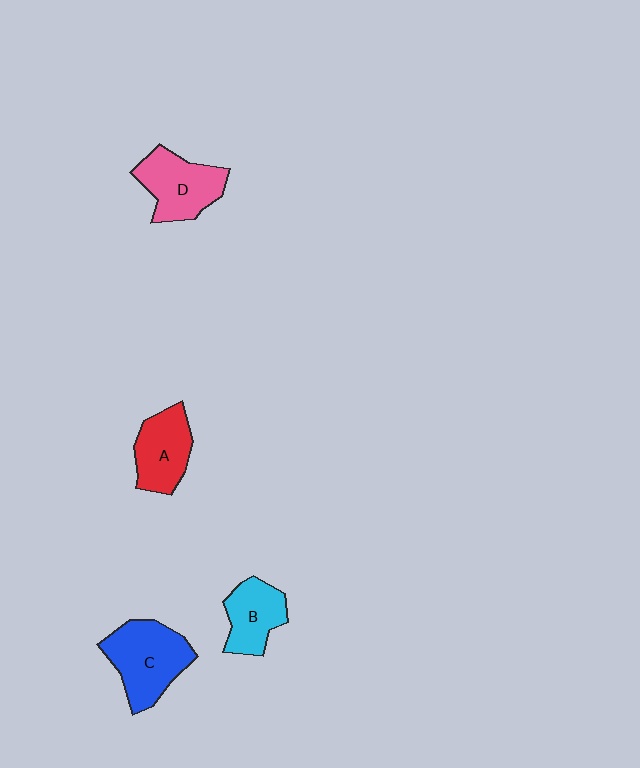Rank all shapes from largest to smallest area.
From largest to smallest: C (blue), D (pink), A (red), B (cyan).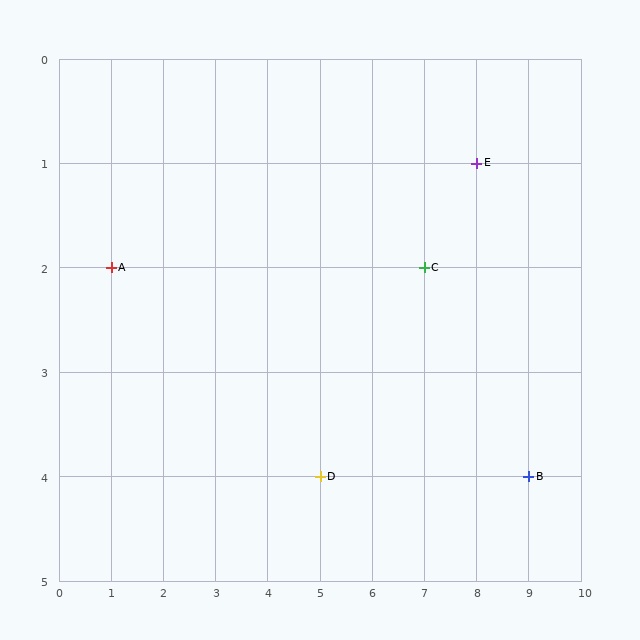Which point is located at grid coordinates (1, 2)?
Point A is at (1, 2).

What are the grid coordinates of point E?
Point E is at grid coordinates (8, 1).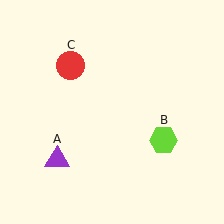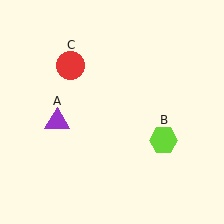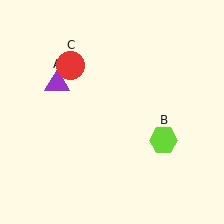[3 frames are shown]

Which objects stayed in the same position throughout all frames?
Lime hexagon (object B) and red circle (object C) remained stationary.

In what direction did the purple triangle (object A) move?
The purple triangle (object A) moved up.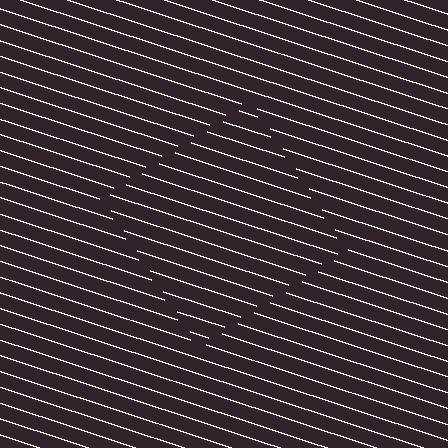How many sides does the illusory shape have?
4 sides — the line-ends trace a square.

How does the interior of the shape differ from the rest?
The interior of the shape contains the same grating, shifted by half a period — the contour is defined by the phase discontinuity where line-ends from the inner and outer gratings abut.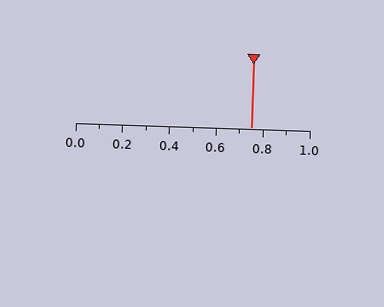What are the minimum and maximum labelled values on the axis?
The axis runs from 0.0 to 1.0.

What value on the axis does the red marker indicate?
The marker indicates approximately 0.75.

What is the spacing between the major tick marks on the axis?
The major ticks are spaced 0.2 apart.